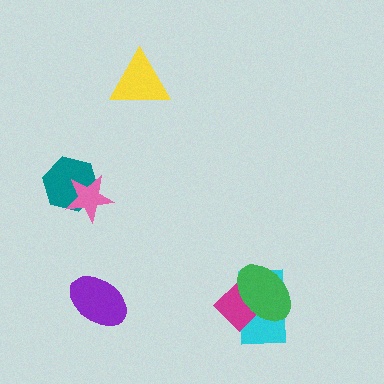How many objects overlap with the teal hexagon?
1 object overlaps with the teal hexagon.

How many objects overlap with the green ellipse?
2 objects overlap with the green ellipse.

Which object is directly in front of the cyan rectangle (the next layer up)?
The magenta diamond is directly in front of the cyan rectangle.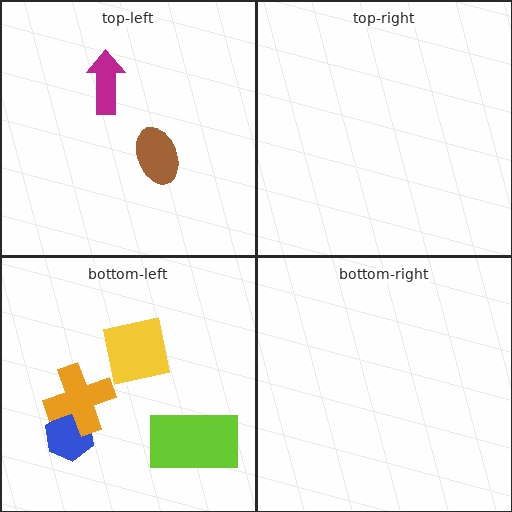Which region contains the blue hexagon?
The bottom-left region.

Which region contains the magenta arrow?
The top-left region.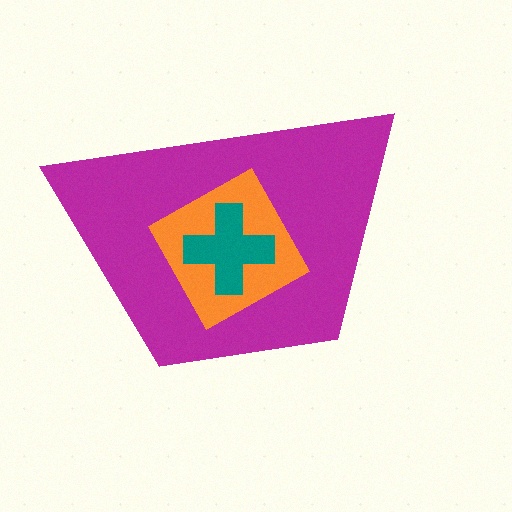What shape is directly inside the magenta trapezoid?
The orange diamond.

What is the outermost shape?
The magenta trapezoid.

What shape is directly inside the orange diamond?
The teal cross.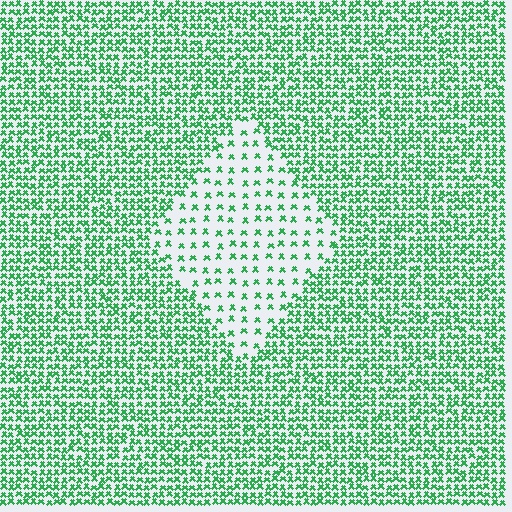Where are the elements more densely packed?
The elements are more densely packed outside the diamond boundary.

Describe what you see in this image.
The image contains small green elements arranged at two different densities. A diamond-shaped region is visible where the elements are less densely packed than the surrounding area.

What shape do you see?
I see a diamond.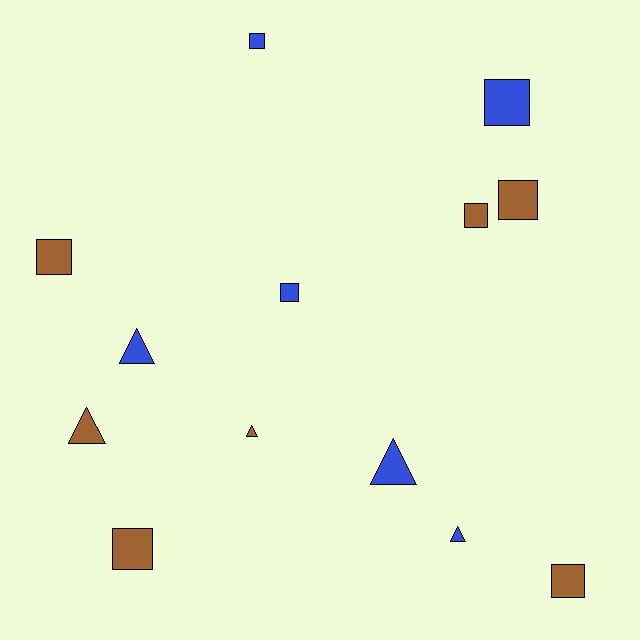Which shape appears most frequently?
Square, with 8 objects.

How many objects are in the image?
There are 13 objects.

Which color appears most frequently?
Brown, with 7 objects.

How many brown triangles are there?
There are 2 brown triangles.